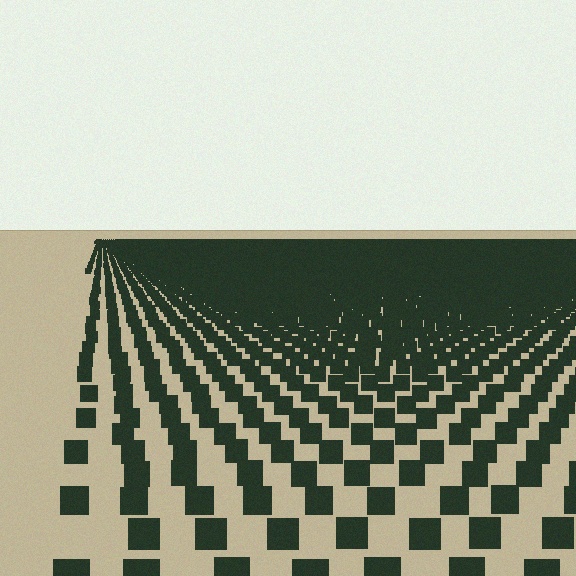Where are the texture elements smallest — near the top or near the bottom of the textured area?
Near the top.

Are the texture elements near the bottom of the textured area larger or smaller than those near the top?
Larger. Near the bottom, elements are closer to the viewer and appear at a bigger on-screen size.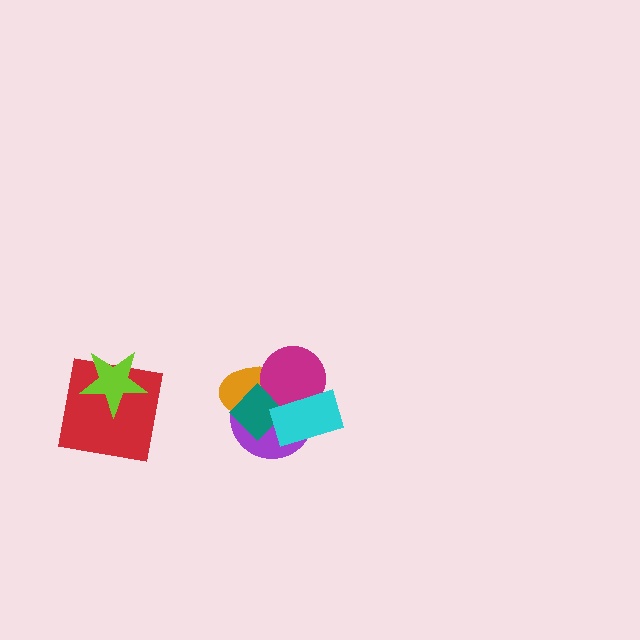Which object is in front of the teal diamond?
The cyan rectangle is in front of the teal diamond.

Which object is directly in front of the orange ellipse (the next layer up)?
The magenta circle is directly in front of the orange ellipse.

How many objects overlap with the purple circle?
4 objects overlap with the purple circle.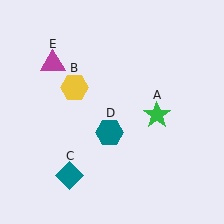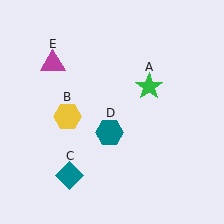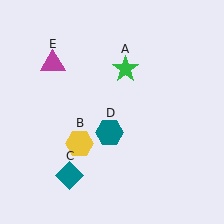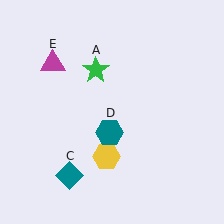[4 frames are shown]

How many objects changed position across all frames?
2 objects changed position: green star (object A), yellow hexagon (object B).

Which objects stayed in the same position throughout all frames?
Teal diamond (object C) and teal hexagon (object D) and magenta triangle (object E) remained stationary.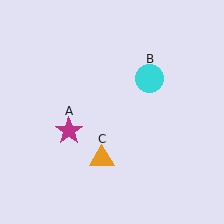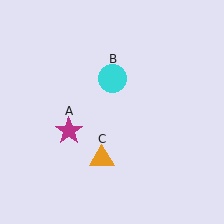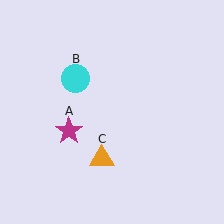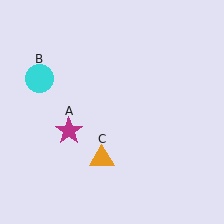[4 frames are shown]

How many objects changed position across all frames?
1 object changed position: cyan circle (object B).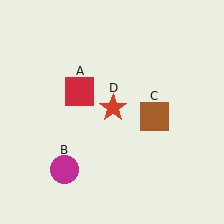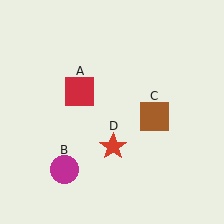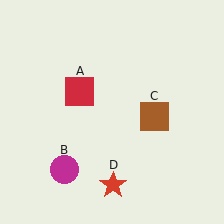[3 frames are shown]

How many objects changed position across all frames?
1 object changed position: red star (object D).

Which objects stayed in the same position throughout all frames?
Red square (object A) and magenta circle (object B) and brown square (object C) remained stationary.